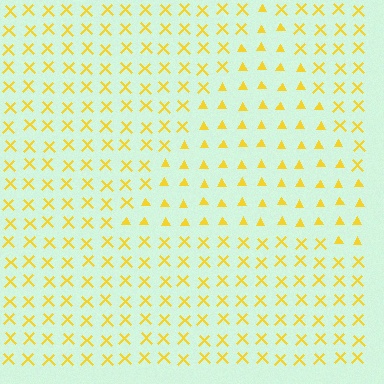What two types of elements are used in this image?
The image uses triangles inside the triangle region and X marks outside it.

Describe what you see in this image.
The image is filled with small yellow elements arranged in a uniform grid. A triangle-shaped region contains triangles, while the surrounding area contains X marks. The boundary is defined purely by the change in element shape.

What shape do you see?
I see a triangle.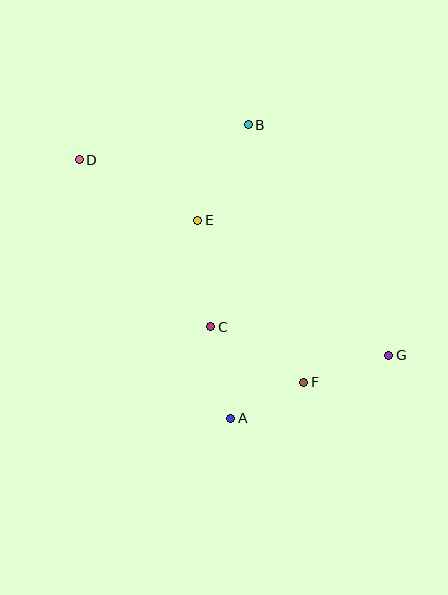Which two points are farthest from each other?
Points D and G are farthest from each other.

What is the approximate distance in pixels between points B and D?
The distance between B and D is approximately 173 pixels.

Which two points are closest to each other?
Points A and F are closest to each other.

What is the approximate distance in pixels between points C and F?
The distance between C and F is approximately 109 pixels.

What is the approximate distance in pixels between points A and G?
The distance between A and G is approximately 170 pixels.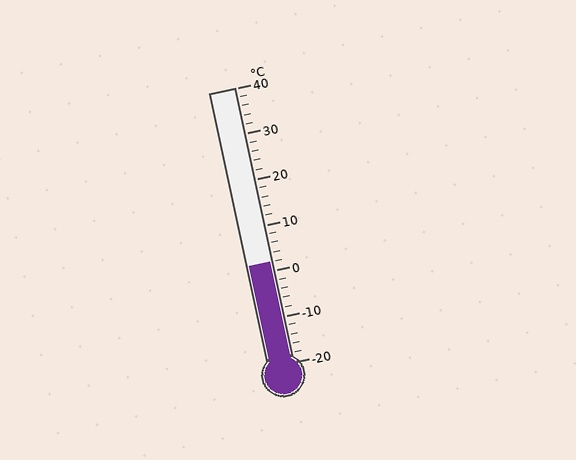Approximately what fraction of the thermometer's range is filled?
The thermometer is filled to approximately 35% of its range.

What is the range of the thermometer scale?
The thermometer scale ranges from -20°C to 40°C.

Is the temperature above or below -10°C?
The temperature is above -10°C.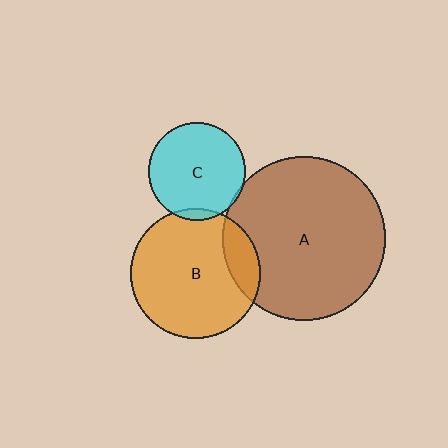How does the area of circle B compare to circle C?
Approximately 1.8 times.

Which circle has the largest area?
Circle A (brown).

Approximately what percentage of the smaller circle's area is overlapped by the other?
Approximately 5%.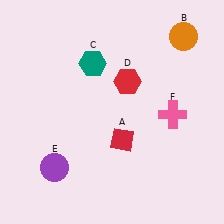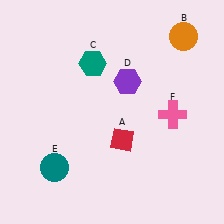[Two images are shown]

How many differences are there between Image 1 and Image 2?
There are 2 differences between the two images.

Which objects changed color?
D changed from red to purple. E changed from purple to teal.